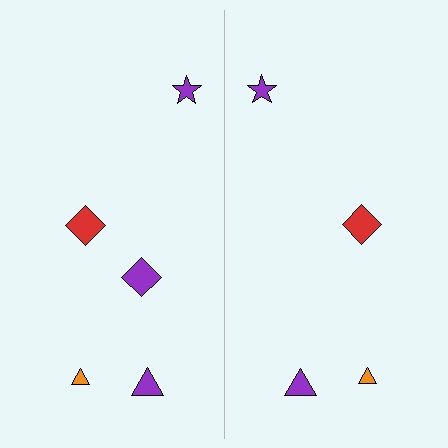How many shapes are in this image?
There are 9 shapes in this image.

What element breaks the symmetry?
A purple diamond is missing from the right side.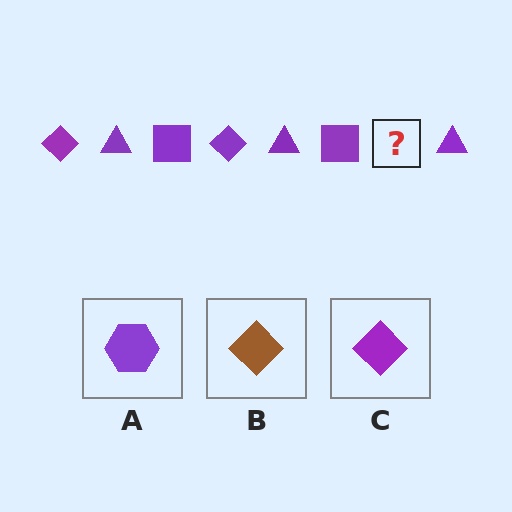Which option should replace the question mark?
Option C.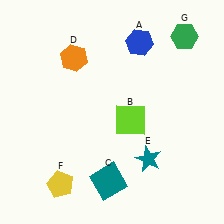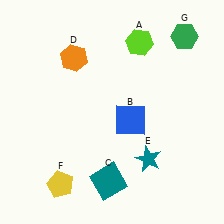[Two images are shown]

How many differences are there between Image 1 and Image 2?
There are 2 differences between the two images.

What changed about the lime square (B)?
In Image 1, B is lime. In Image 2, it changed to blue.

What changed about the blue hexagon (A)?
In Image 1, A is blue. In Image 2, it changed to lime.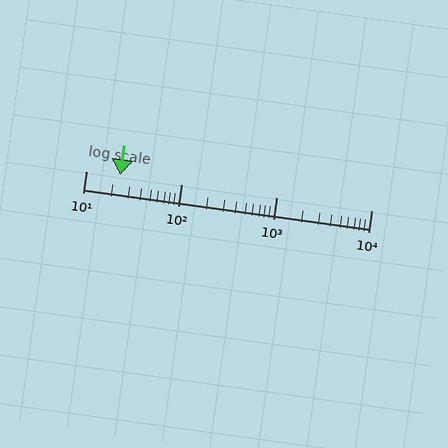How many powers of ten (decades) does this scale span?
The scale spans 3 decades, from 10 to 10000.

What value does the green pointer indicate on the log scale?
The pointer indicates approximately 23.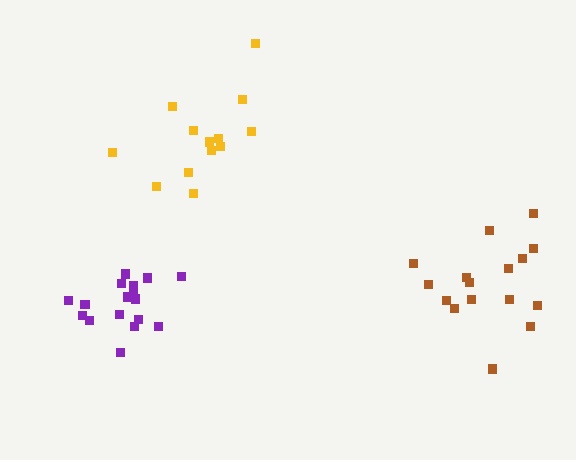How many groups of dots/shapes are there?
There are 3 groups.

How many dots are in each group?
Group 1: 17 dots, Group 2: 13 dots, Group 3: 16 dots (46 total).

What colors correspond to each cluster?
The clusters are colored: purple, yellow, brown.